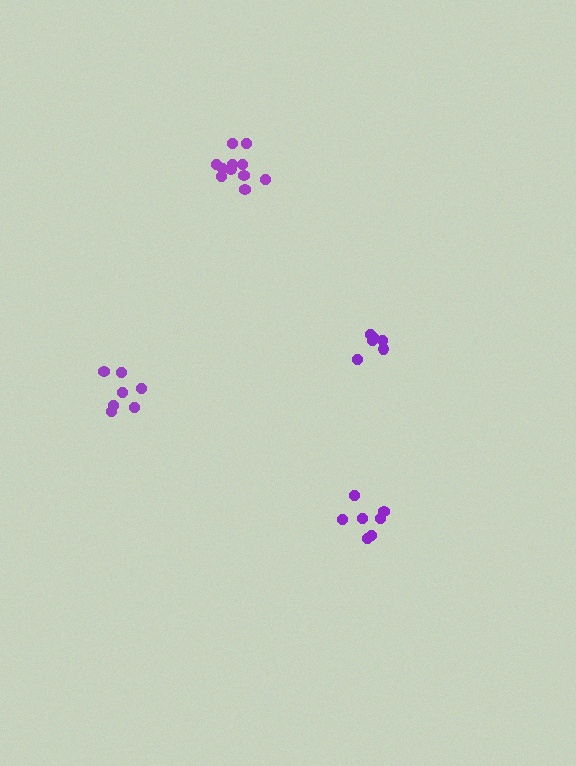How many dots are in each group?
Group 1: 7 dots, Group 2: 11 dots, Group 3: 7 dots, Group 4: 6 dots (31 total).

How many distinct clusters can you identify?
There are 4 distinct clusters.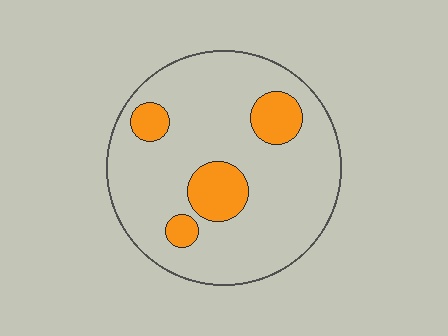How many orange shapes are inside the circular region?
4.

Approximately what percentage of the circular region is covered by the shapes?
Approximately 15%.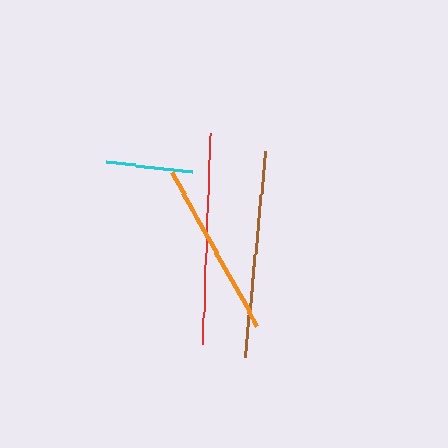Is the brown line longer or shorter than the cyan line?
The brown line is longer than the cyan line.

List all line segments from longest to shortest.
From longest to shortest: red, brown, orange, cyan.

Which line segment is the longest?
The red line is the longest at approximately 211 pixels.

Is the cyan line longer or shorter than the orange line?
The orange line is longer than the cyan line.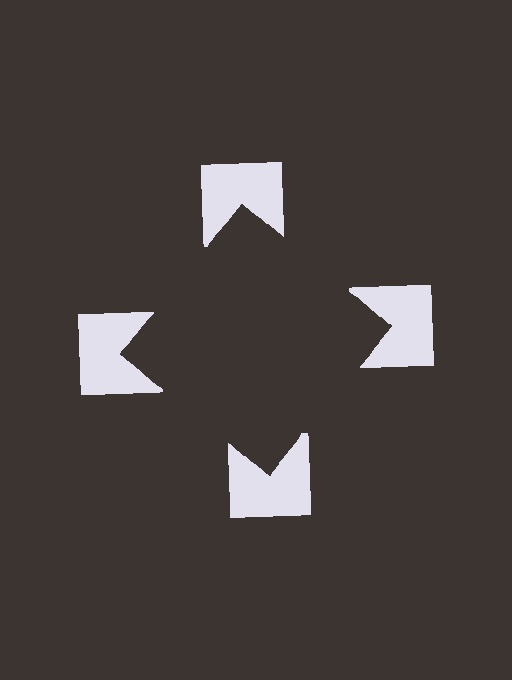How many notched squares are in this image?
There are 4 — one at each vertex of the illusory square.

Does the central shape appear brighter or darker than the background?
It typically appears slightly darker than the background, even though no actual brightness change is drawn.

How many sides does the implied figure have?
4 sides.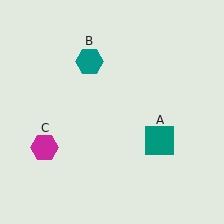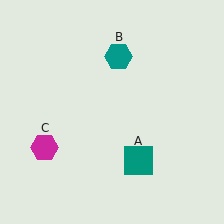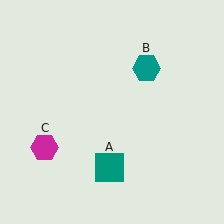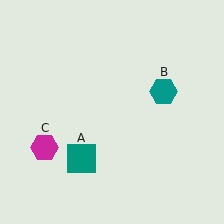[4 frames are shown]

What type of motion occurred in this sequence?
The teal square (object A), teal hexagon (object B) rotated clockwise around the center of the scene.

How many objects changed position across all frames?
2 objects changed position: teal square (object A), teal hexagon (object B).